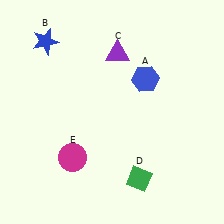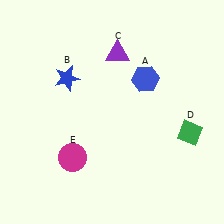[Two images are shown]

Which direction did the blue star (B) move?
The blue star (B) moved down.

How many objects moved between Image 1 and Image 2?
2 objects moved between the two images.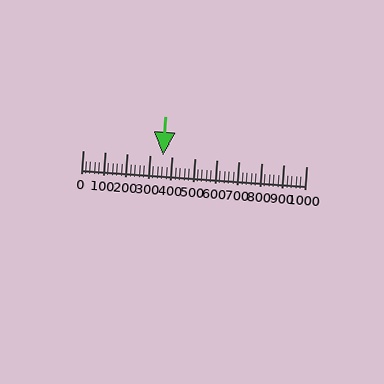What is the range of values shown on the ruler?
The ruler shows values from 0 to 1000.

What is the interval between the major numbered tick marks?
The major tick marks are spaced 100 units apart.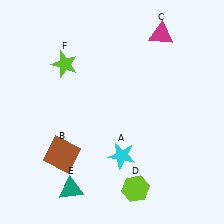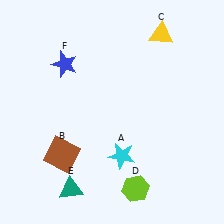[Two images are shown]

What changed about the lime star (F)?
In Image 1, F is lime. In Image 2, it changed to blue.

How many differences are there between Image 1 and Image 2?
There are 2 differences between the two images.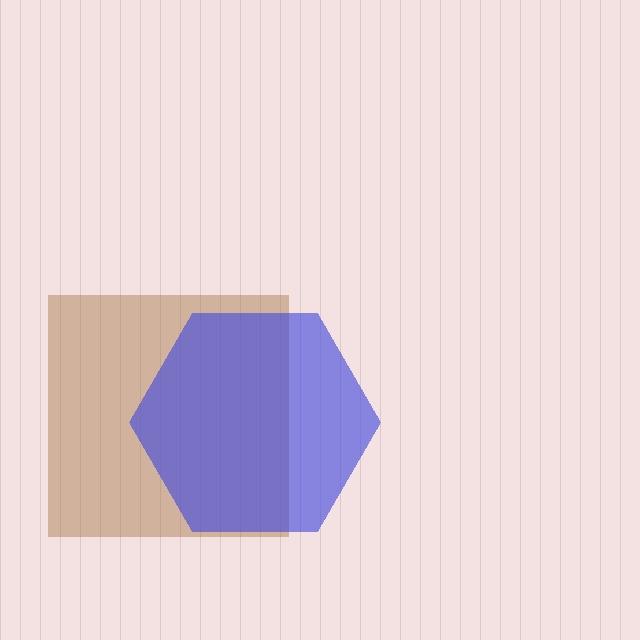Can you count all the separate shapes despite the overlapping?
Yes, there are 2 separate shapes.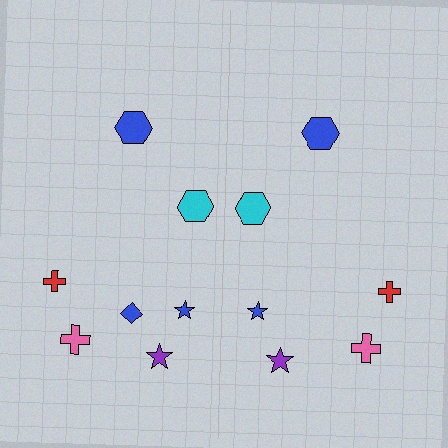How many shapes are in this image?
There are 13 shapes in this image.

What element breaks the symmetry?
A blue diamond is missing from the right side.